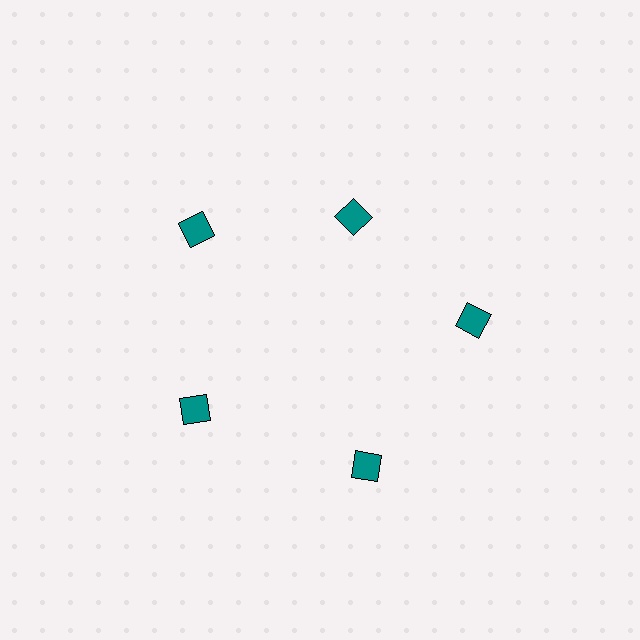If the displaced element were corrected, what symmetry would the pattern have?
It would have 5-fold rotational symmetry — the pattern would map onto itself every 72 degrees.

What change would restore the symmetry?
The symmetry would be restored by moving it outward, back onto the ring so that all 5 squares sit at equal angles and equal distance from the center.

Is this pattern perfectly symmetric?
No. The 5 teal squares are arranged in a ring, but one element near the 1 o'clock position is pulled inward toward the center, breaking the 5-fold rotational symmetry.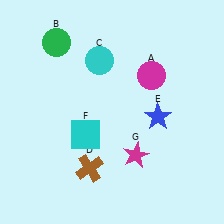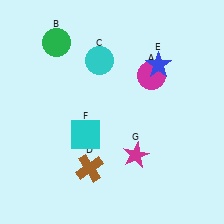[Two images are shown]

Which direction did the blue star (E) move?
The blue star (E) moved up.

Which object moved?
The blue star (E) moved up.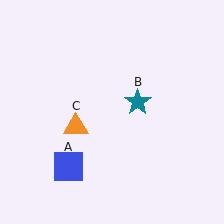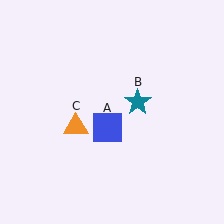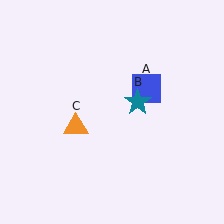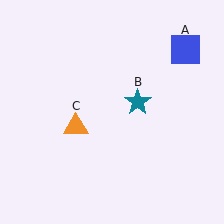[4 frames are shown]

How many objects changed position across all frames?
1 object changed position: blue square (object A).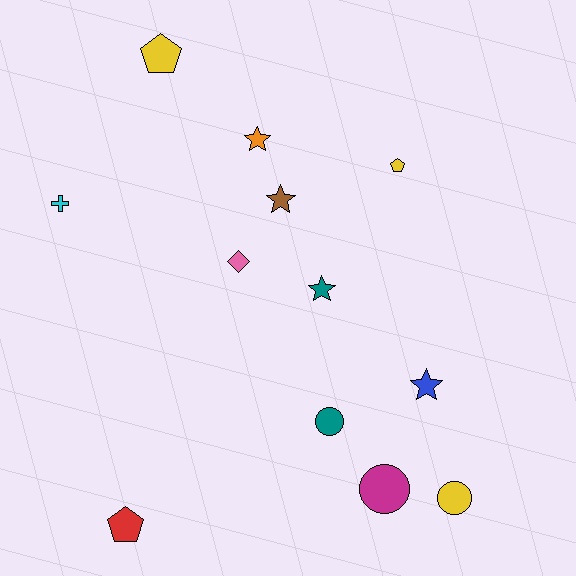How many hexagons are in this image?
There are no hexagons.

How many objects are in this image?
There are 12 objects.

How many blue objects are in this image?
There is 1 blue object.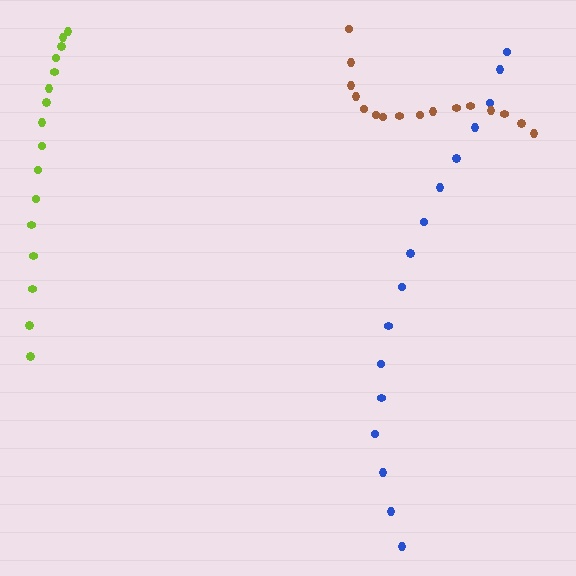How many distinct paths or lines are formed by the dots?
There are 3 distinct paths.